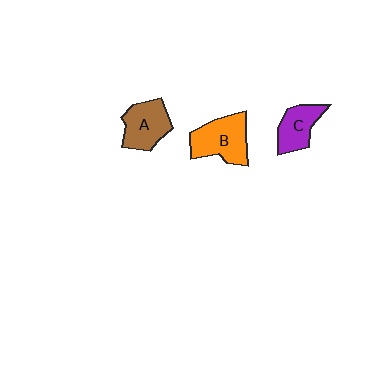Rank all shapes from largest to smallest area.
From largest to smallest: B (orange), A (brown), C (purple).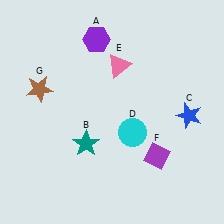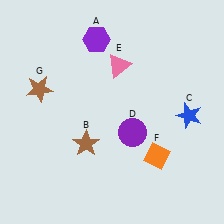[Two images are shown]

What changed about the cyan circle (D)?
In Image 1, D is cyan. In Image 2, it changed to purple.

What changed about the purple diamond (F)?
In Image 1, F is purple. In Image 2, it changed to orange.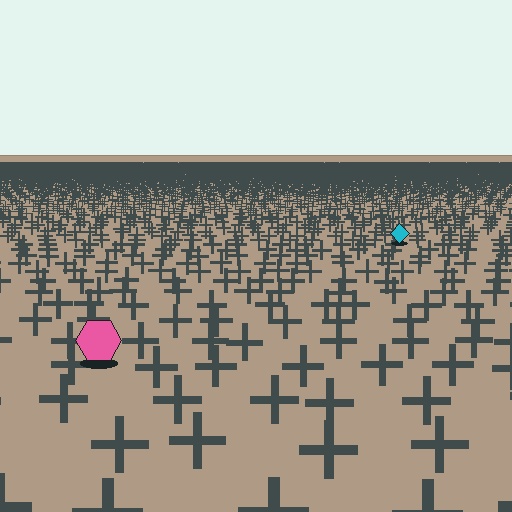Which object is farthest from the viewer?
The cyan diamond is farthest from the viewer. It appears smaller and the ground texture around it is denser.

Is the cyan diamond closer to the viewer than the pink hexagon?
No. The pink hexagon is closer — you can tell from the texture gradient: the ground texture is coarser near it.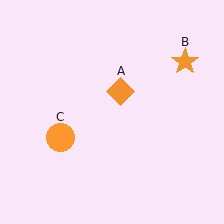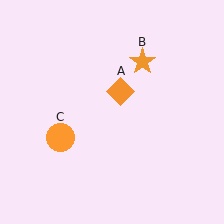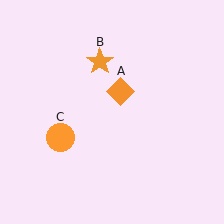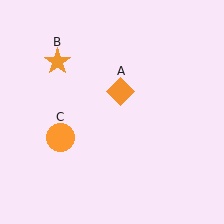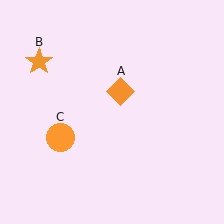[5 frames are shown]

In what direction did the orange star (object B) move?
The orange star (object B) moved left.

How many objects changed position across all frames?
1 object changed position: orange star (object B).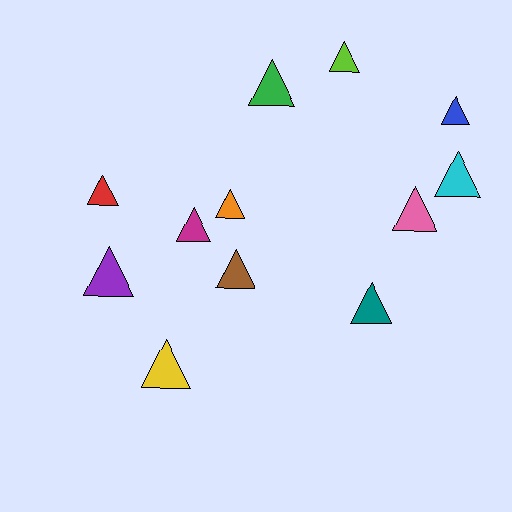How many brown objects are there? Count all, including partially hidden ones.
There is 1 brown object.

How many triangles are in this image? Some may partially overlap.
There are 12 triangles.